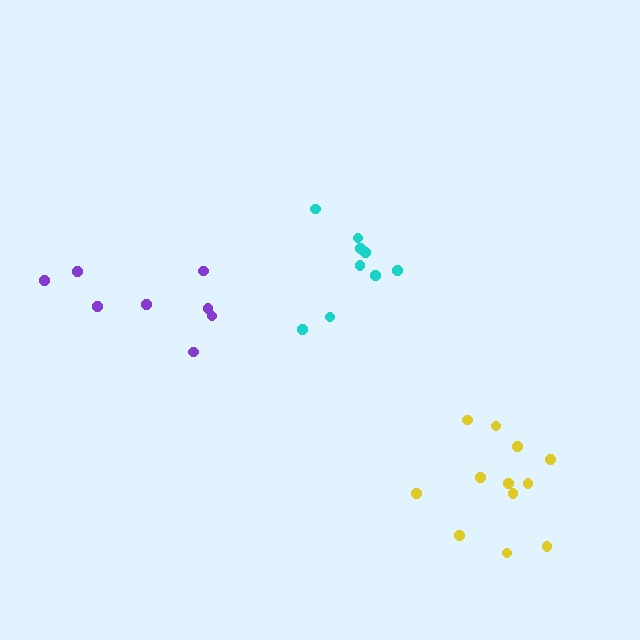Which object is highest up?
The cyan cluster is topmost.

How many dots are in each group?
Group 1: 9 dots, Group 2: 12 dots, Group 3: 8 dots (29 total).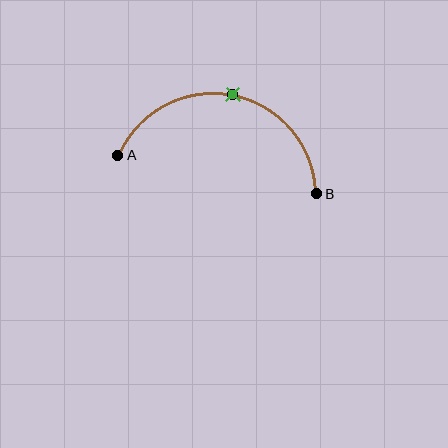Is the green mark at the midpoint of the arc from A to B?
Yes. The green mark lies on the arc at equal arc-length from both A and B — it is the arc midpoint.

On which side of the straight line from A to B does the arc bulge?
The arc bulges above the straight line connecting A and B.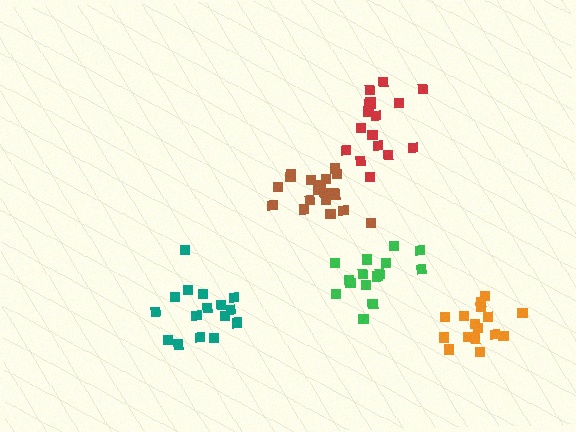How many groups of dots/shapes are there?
There are 5 groups.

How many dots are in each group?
Group 1: 16 dots, Group 2: 19 dots, Group 3: 15 dots, Group 4: 17 dots, Group 5: 16 dots (83 total).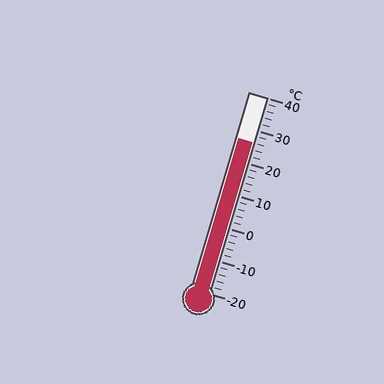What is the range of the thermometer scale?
The thermometer scale ranges from -20°C to 40°C.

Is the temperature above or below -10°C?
The temperature is above -10°C.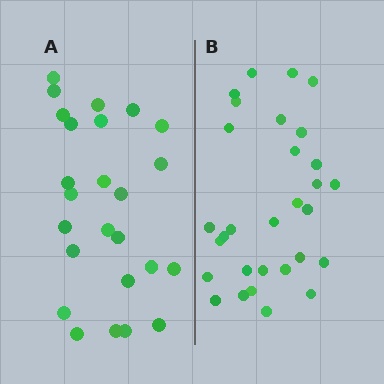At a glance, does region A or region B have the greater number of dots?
Region B (the right region) has more dots.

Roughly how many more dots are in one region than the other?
Region B has about 5 more dots than region A.